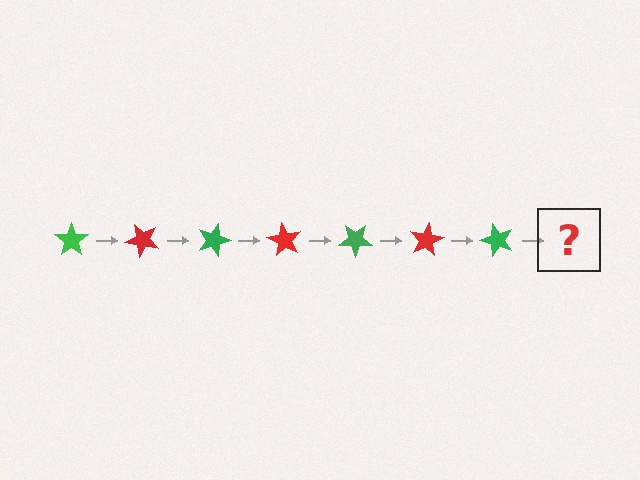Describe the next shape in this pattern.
It should be a red star, rotated 315 degrees from the start.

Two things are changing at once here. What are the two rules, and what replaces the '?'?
The two rules are that it rotates 45 degrees each step and the color cycles through green and red. The '?' should be a red star, rotated 315 degrees from the start.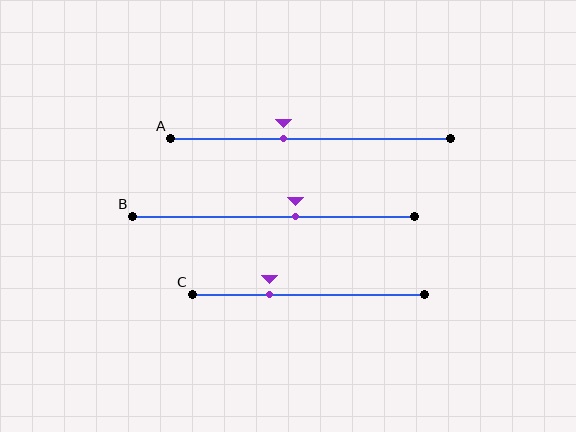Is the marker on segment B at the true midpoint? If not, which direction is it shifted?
No, the marker on segment B is shifted to the right by about 8% of the segment length.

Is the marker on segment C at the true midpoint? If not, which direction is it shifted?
No, the marker on segment C is shifted to the left by about 17% of the segment length.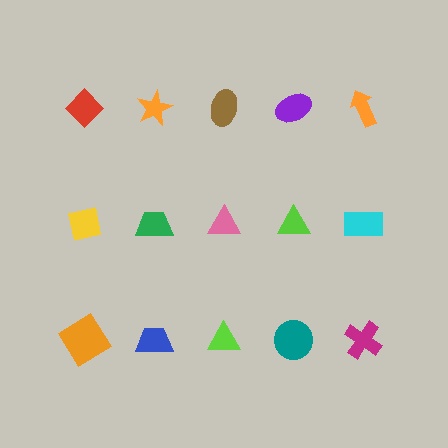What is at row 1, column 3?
A brown ellipse.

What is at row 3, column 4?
A teal circle.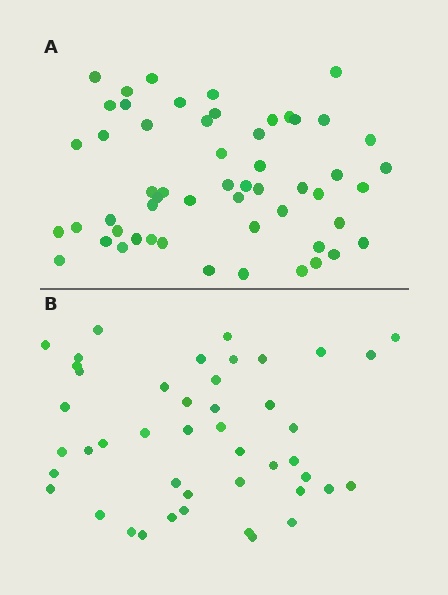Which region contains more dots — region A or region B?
Region A (the top region) has more dots.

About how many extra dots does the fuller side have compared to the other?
Region A has roughly 10 or so more dots than region B.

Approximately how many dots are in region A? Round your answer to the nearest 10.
About 60 dots. (The exact count is 55, which rounds to 60.)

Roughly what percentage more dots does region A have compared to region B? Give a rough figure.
About 20% more.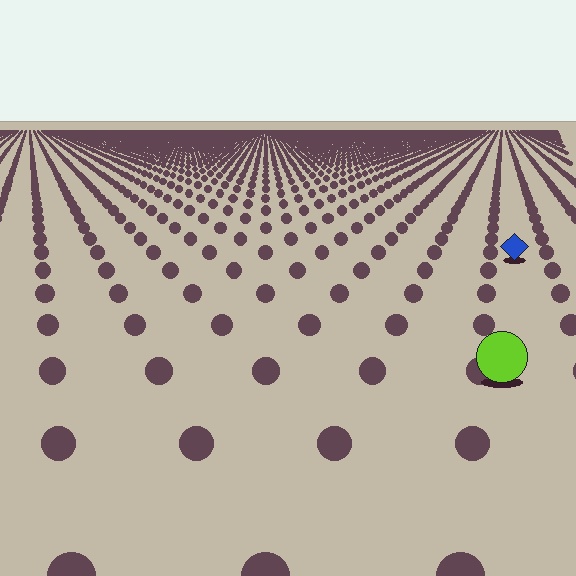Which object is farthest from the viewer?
The blue diamond is farthest from the viewer. It appears smaller and the ground texture around it is denser.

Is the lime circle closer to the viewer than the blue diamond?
Yes. The lime circle is closer — you can tell from the texture gradient: the ground texture is coarser near it.